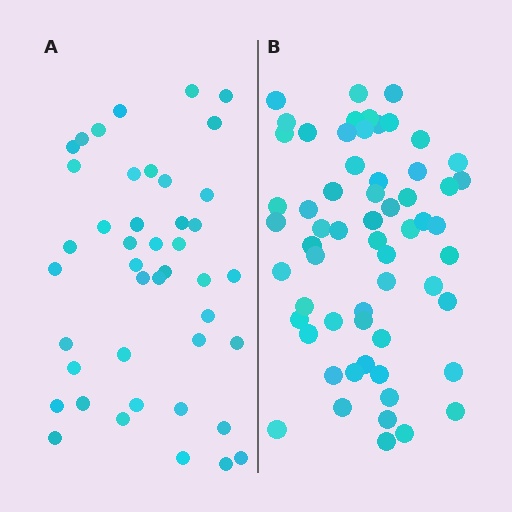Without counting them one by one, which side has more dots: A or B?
Region B (the right region) has more dots.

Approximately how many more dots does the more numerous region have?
Region B has approximately 15 more dots than region A.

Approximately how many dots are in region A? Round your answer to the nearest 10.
About 40 dots. (The exact count is 43, which rounds to 40.)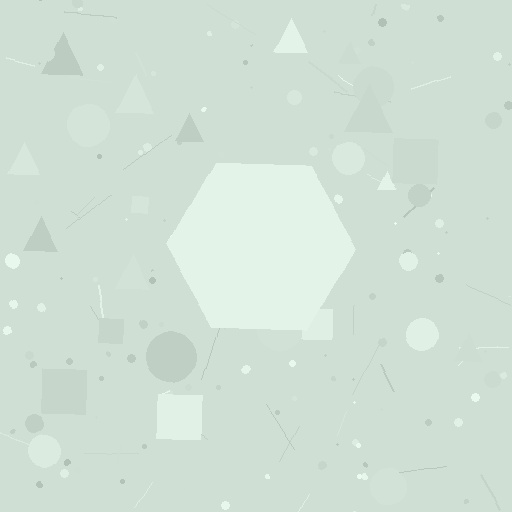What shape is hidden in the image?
A hexagon is hidden in the image.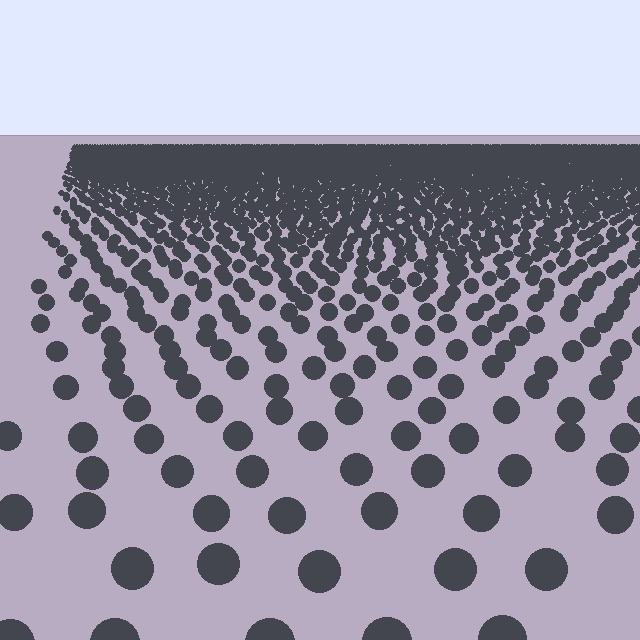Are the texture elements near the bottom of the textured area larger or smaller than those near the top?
Larger. Near the bottom, elements are closer to the viewer and appear at a bigger on-screen size.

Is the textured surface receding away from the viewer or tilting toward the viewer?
The surface is receding away from the viewer. Texture elements get smaller and denser toward the top.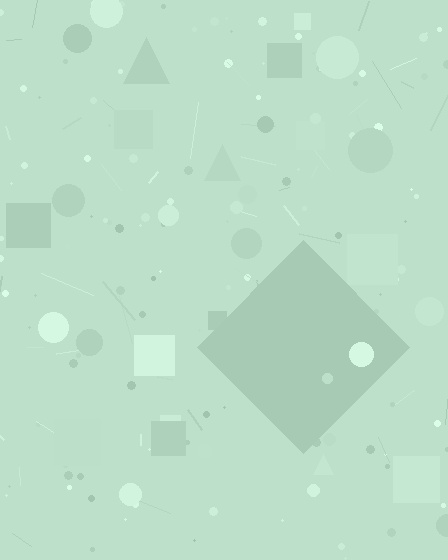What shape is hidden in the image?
A diamond is hidden in the image.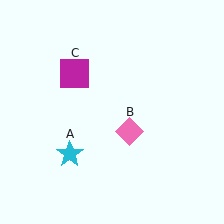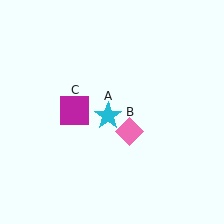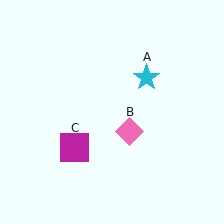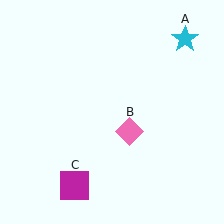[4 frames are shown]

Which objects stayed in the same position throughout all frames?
Pink diamond (object B) remained stationary.